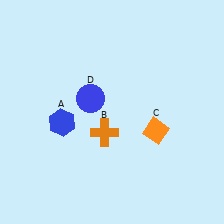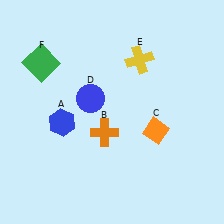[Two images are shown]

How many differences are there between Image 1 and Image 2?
There are 2 differences between the two images.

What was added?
A yellow cross (E), a green square (F) were added in Image 2.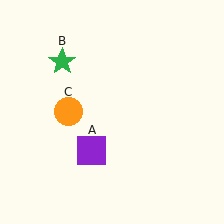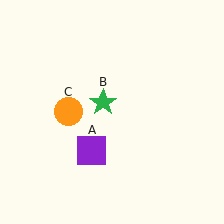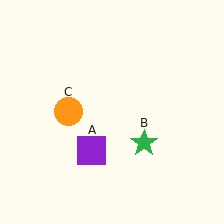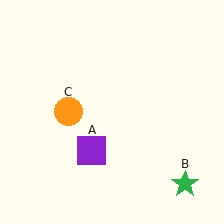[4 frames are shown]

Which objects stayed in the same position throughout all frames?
Purple square (object A) and orange circle (object C) remained stationary.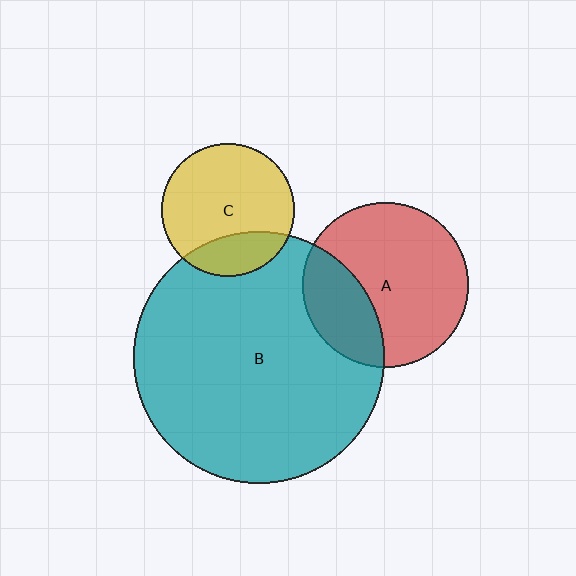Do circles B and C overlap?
Yes.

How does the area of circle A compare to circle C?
Approximately 1.5 times.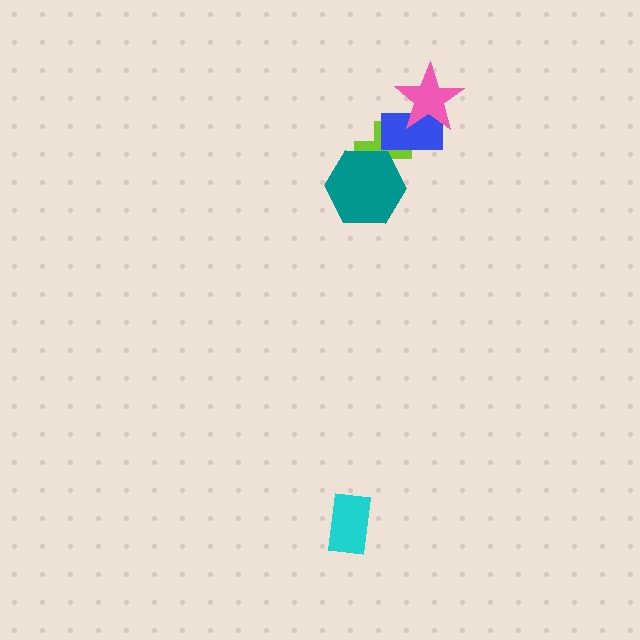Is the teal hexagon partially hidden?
No, no other shape covers it.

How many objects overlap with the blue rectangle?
2 objects overlap with the blue rectangle.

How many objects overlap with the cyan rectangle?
0 objects overlap with the cyan rectangle.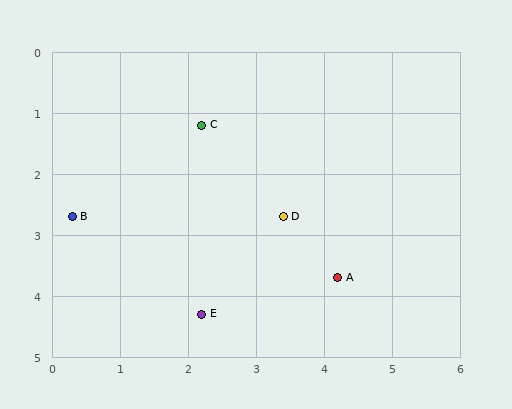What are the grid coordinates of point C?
Point C is at approximately (2.2, 1.2).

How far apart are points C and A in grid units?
Points C and A are about 3.2 grid units apart.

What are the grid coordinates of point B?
Point B is at approximately (0.3, 2.7).